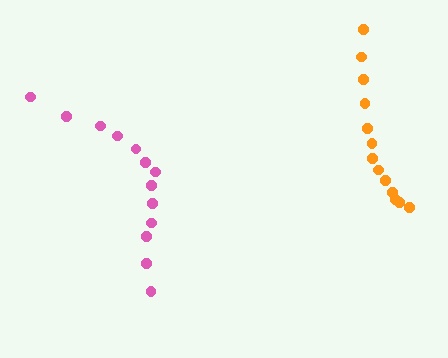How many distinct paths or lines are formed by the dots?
There are 2 distinct paths.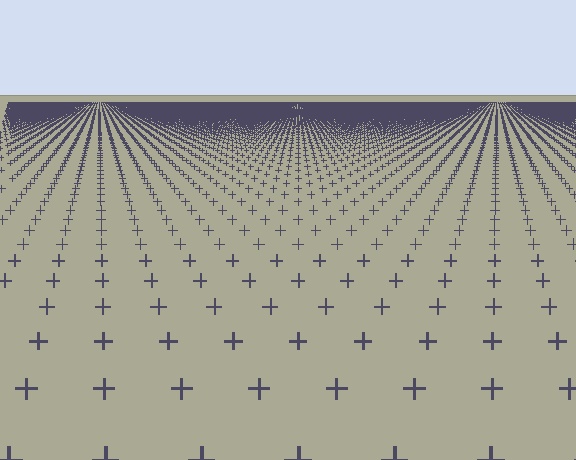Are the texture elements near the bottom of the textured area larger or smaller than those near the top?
Larger. Near the bottom, elements are closer to the viewer and appear at a bigger on-screen size.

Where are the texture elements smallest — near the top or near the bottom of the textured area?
Near the top.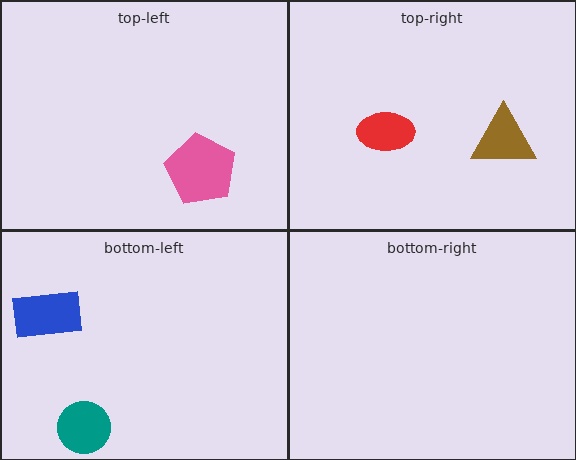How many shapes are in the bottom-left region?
2.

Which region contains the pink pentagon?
The top-left region.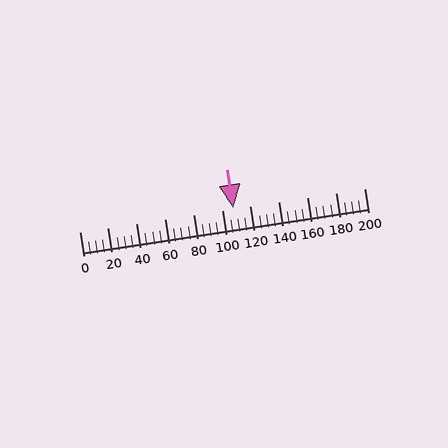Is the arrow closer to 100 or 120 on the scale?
The arrow is closer to 100.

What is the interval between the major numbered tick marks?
The major tick marks are spaced 20 units apart.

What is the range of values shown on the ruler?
The ruler shows values from 0 to 200.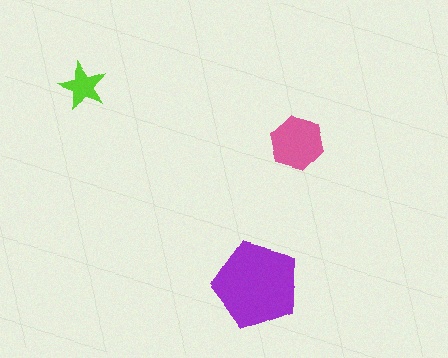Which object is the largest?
The purple pentagon.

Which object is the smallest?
The lime star.